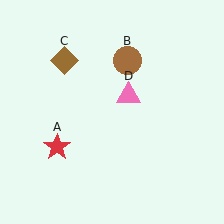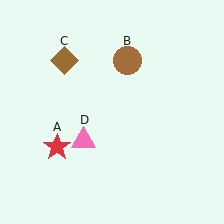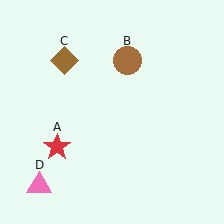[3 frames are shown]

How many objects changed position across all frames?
1 object changed position: pink triangle (object D).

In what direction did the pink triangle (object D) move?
The pink triangle (object D) moved down and to the left.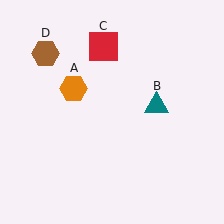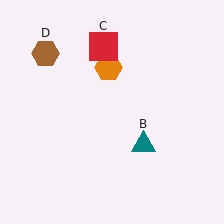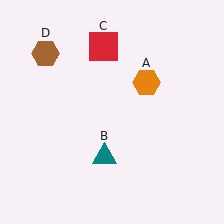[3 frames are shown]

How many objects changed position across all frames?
2 objects changed position: orange hexagon (object A), teal triangle (object B).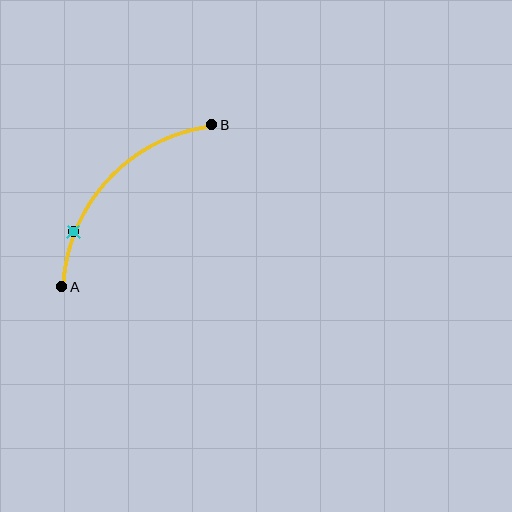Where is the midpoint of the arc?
The arc midpoint is the point on the curve farthest from the straight line joining A and B. It sits above and to the left of that line.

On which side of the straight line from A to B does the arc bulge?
The arc bulges above and to the left of the straight line connecting A and B.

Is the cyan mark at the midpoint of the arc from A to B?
No. The cyan mark lies on the arc but is closer to endpoint A. The arc midpoint would be at the point on the curve equidistant along the arc from both A and B.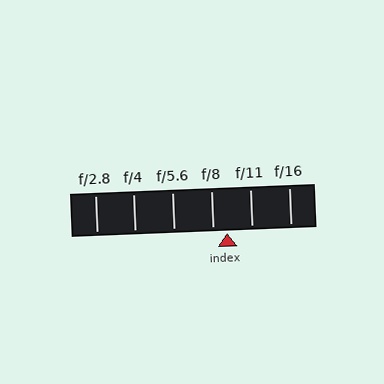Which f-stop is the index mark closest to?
The index mark is closest to f/8.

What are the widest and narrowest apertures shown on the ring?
The widest aperture shown is f/2.8 and the narrowest is f/16.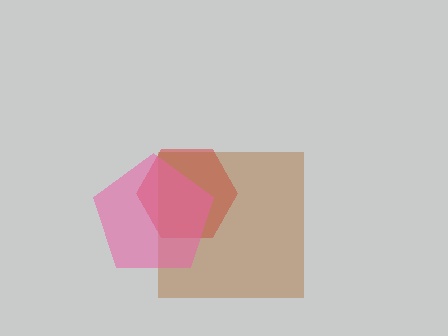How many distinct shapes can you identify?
There are 3 distinct shapes: a red hexagon, a brown square, a pink pentagon.